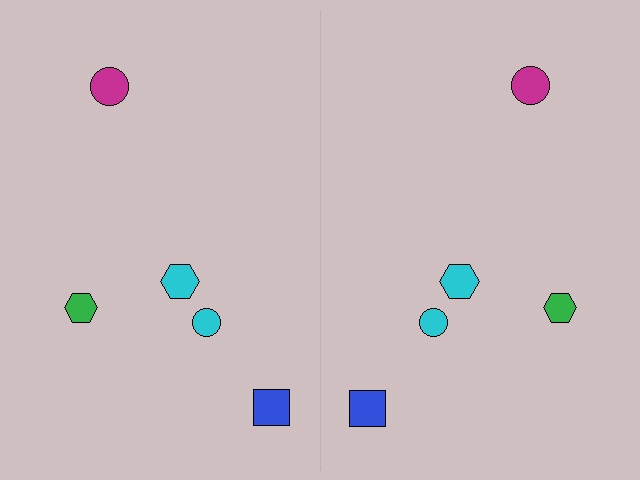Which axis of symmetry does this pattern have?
The pattern has a vertical axis of symmetry running through the center of the image.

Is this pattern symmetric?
Yes, this pattern has bilateral (reflection) symmetry.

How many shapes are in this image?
There are 10 shapes in this image.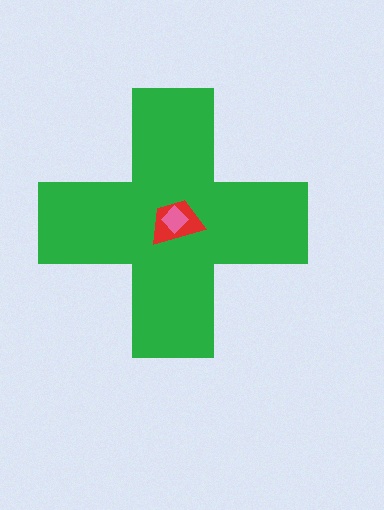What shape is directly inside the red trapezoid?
The pink diamond.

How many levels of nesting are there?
3.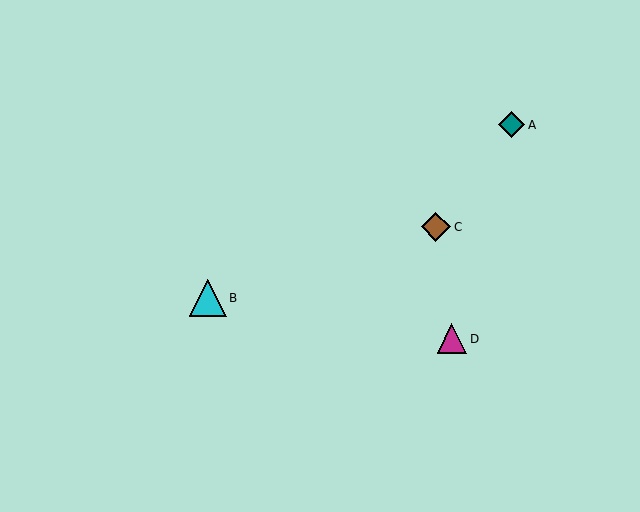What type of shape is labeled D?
Shape D is a magenta triangle.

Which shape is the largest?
The cyan triangle (labeled B) is the largest.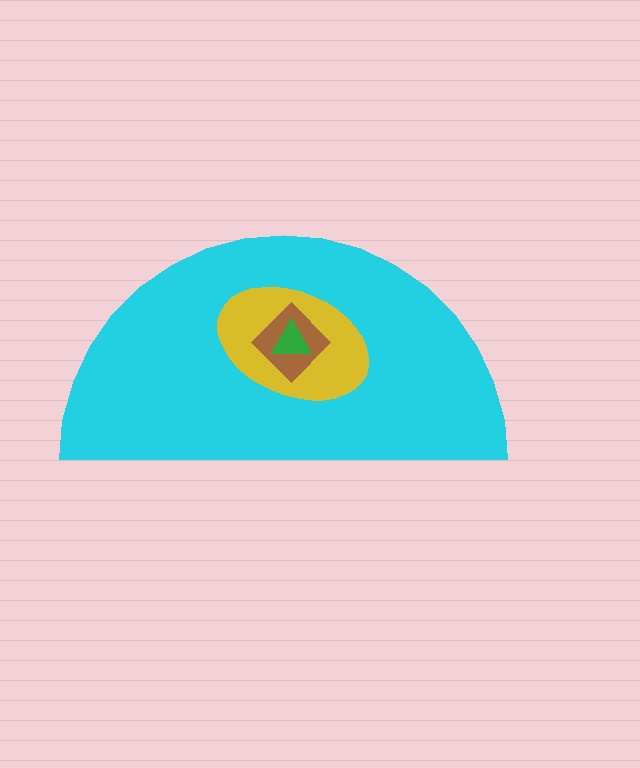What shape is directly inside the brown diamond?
The green triangle.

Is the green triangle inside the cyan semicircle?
Yes.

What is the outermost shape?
The cyan semicircle.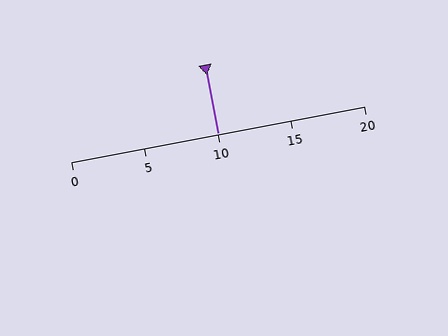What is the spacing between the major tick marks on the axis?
The major ticks are spaced 5 apart.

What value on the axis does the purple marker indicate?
The marker indicates approximately 10.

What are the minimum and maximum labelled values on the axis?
The axis runs from 0 to 20.